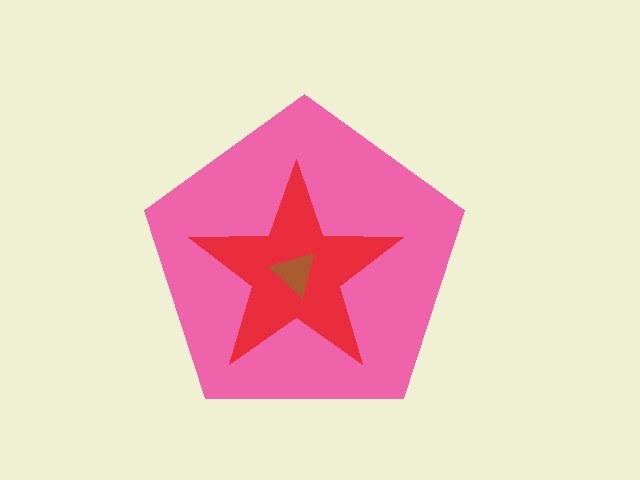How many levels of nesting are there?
3.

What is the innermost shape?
The brown triangle.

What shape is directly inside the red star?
The brown triangle.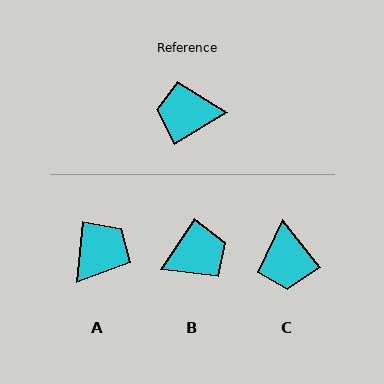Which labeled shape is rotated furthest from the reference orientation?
B, about 154 degrees away.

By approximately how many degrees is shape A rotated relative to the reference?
Approximately 128 degrees clockwise.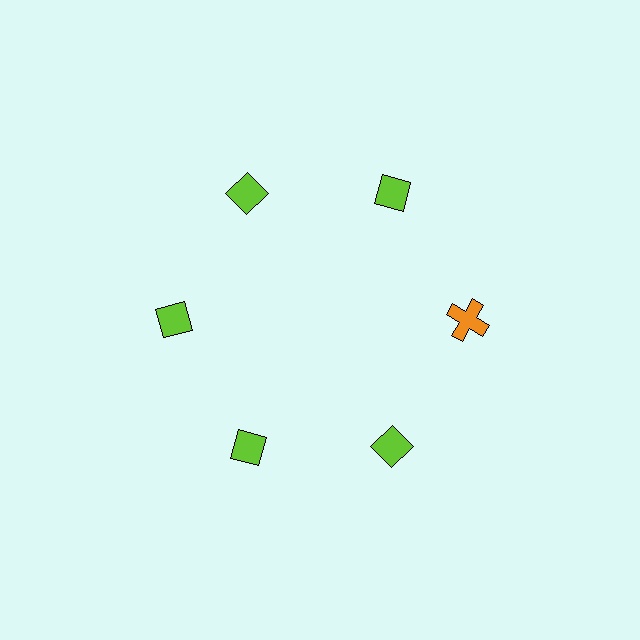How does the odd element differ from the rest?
It differs in both color (orange instead of lime) and shape (cross instead of diamond).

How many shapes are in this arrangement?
There are 6 shapes arranged in a ring pattern.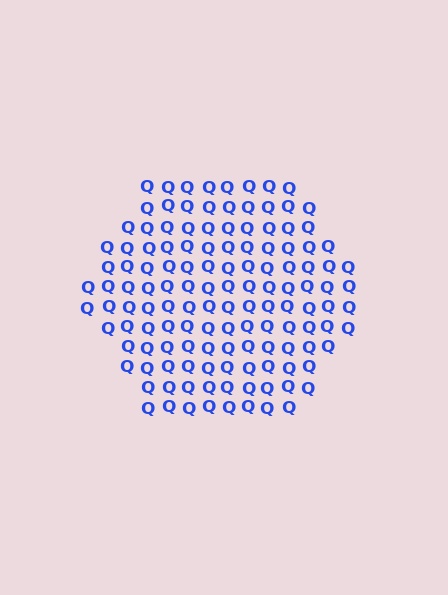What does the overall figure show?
The overall figure shows a hexagon.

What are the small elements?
The small elements are letter Q's.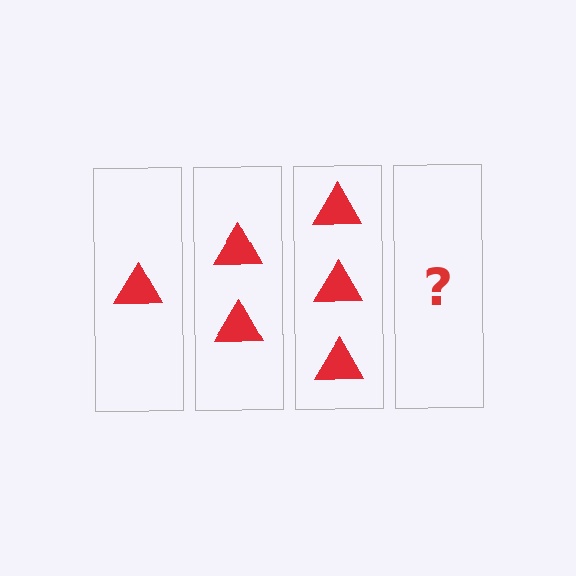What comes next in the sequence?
The next element should be 4 triangles.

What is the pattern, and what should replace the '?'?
The pattern is that each step adds one more triangle. The '?' should be 4 triangles.